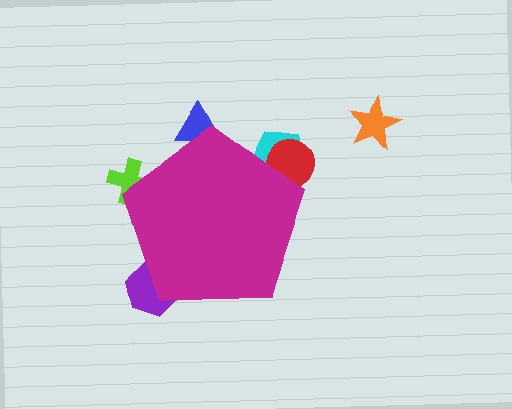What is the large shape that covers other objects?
A magenta pentagon.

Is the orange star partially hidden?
No, the orange star is fully visible.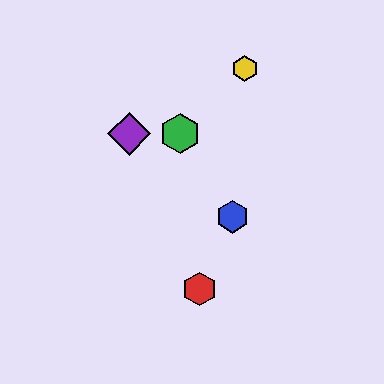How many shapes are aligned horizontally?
2 shapes (the green hexagon, the purple diamond) are aligned horizontally.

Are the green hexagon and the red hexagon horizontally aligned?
No, the green hexagon is at y≈134 and the red hexagon is at y≈289.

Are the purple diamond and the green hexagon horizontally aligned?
Yes, both are at y≈134.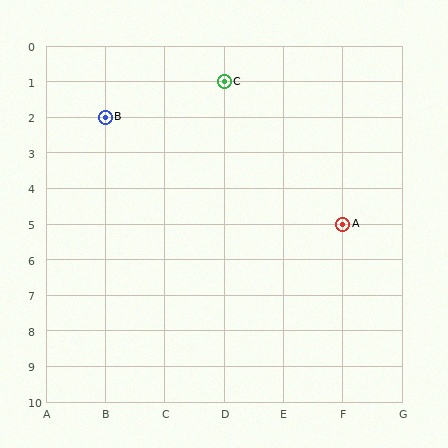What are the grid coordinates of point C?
Point C is at grid coordinates (D, 1).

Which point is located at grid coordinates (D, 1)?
Point C is at (D, 1).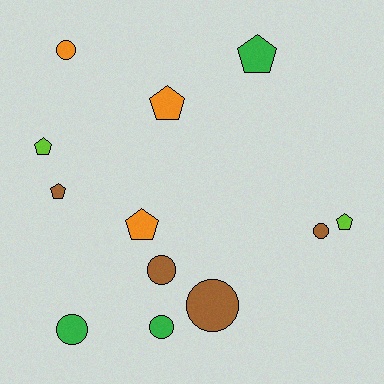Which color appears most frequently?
Brown, with 4 objects.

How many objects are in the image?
There are 12 objects.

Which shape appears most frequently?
Circle, with 6 objects.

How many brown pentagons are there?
There is 1 brown pentagon.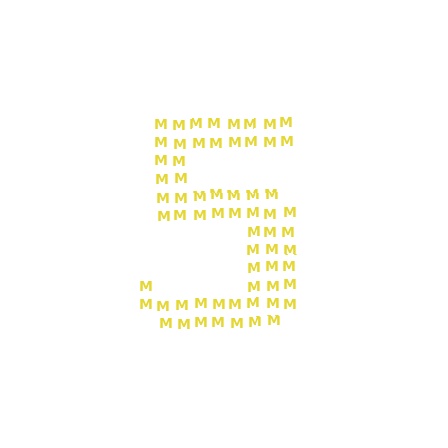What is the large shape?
The large shape is the digit 5.